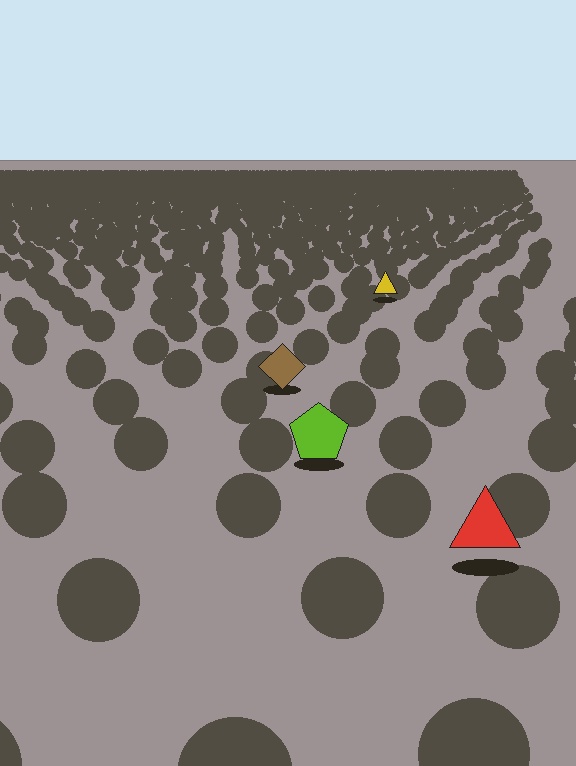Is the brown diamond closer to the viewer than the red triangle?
No. The red triangle is closer — you can tell from the texture gradient: the ground texture is coarser near it.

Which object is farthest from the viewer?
The yellow triangle is farthest from the viewer. It appears smaller and the ground texture around it is denser.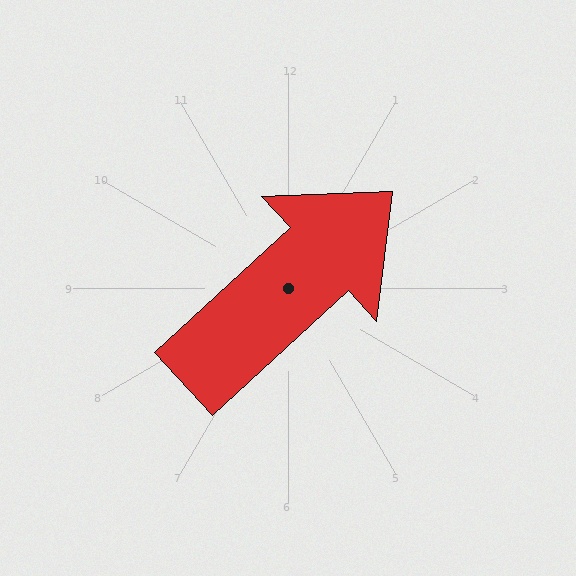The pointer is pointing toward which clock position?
Roughly 2 o'clock.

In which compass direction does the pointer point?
Northeast.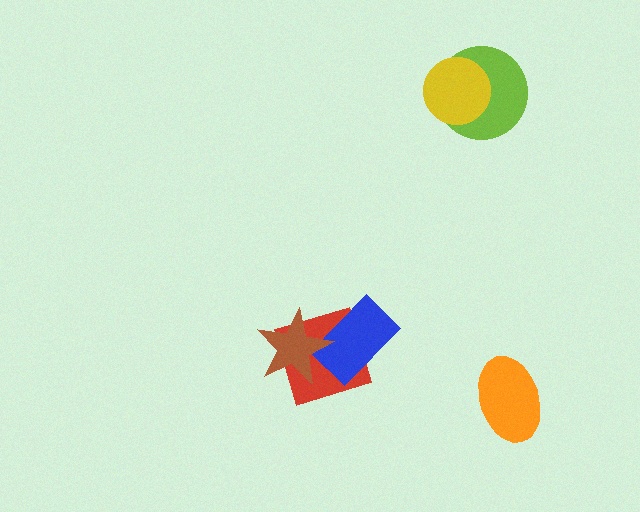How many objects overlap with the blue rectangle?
2 objects overlap with the blue rectangle.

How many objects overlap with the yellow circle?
1 object overlaps with the yellow circle.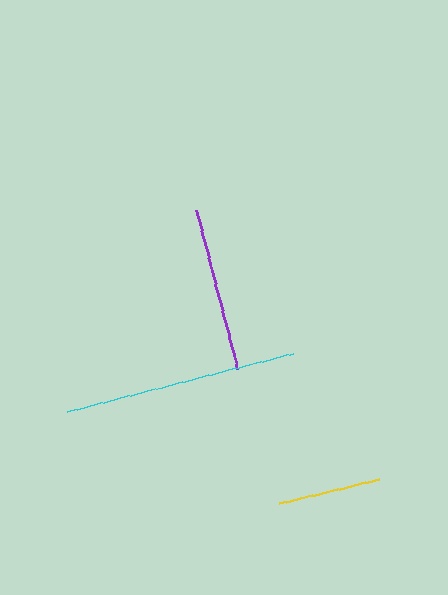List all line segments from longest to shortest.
From longest to shortest: cyan, purple, yellow.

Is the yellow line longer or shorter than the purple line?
The purple line is longer than the yellow line.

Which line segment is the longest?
The cyan line is the longest at approximately 234 pixels.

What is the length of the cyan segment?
The cyan segment is approximately 234 pixels long.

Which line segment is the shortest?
The yellow line is the shortest at approximately 103 pixels.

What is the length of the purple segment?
The purple segment is approximately 163 pixels long.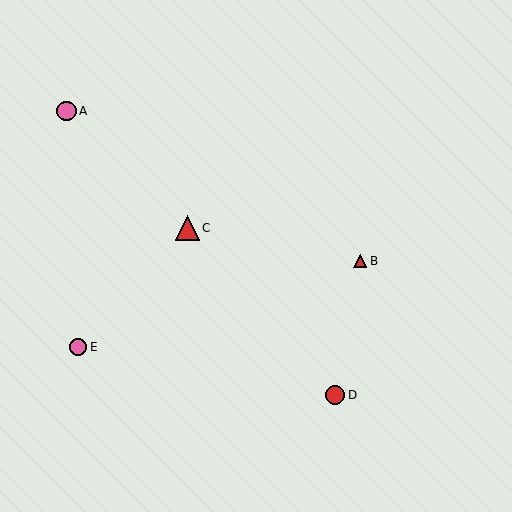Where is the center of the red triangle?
The center of the red triangle is at (360, 261).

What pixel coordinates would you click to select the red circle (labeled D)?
Click at (335, 395) to select the red circle D.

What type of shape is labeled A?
Shape A is a pink circle.